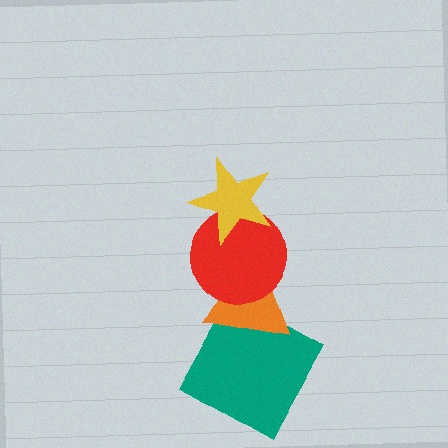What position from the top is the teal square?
The teal square is 4th from the top.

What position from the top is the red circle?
The red circle is 2nd from the top.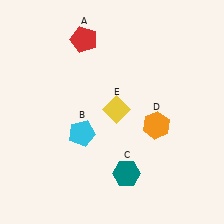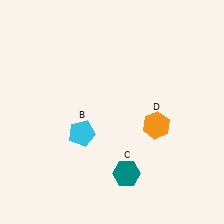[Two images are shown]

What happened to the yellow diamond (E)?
The yellow diamond (E) was removed in Image 2. It was in the top-right area of Image 1.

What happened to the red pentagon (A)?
The red pentagon (A) was removed in Image 2. It was in the top-left area of Image 1.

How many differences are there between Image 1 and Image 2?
There are 2 differences between the two images.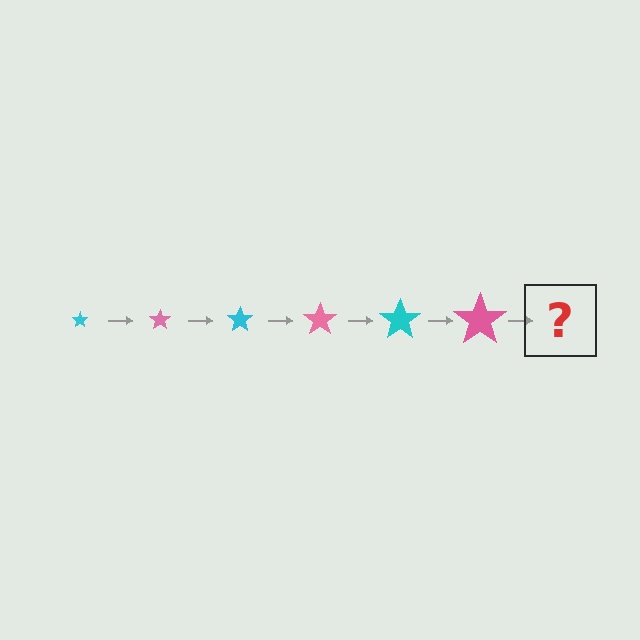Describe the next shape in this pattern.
It should be a cyan star, larger than the previous one.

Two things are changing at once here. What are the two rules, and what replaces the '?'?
The two rules are that the star grows larger each step and the color cycles through cyan and pink. The '?' should be a cyan star, larger than the previous one.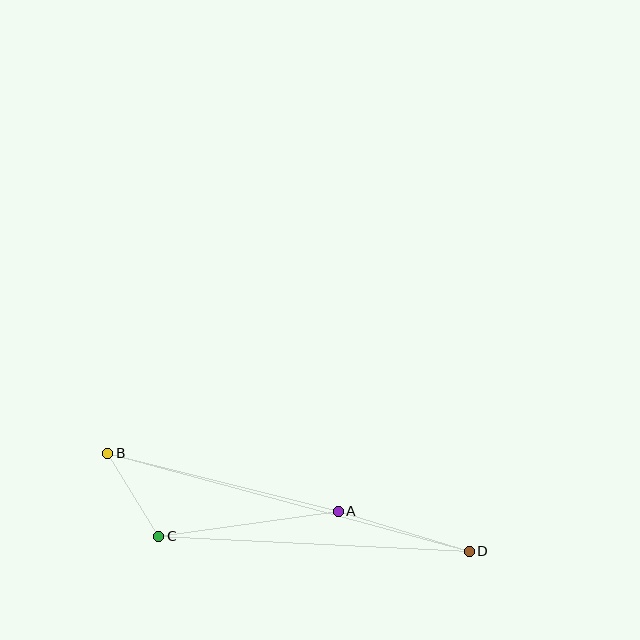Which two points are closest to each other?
Points B and C are closest to each other.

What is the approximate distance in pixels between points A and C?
The distance between A and C is approximately 181 pixels.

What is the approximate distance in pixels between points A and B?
The distance between A and B is approximately 238 pixels.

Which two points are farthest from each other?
Points B and D are farthest from each other.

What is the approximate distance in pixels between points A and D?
The distance between A and D is approximately 137 pixels.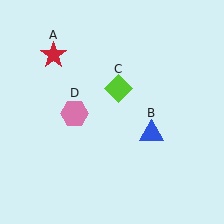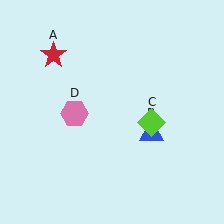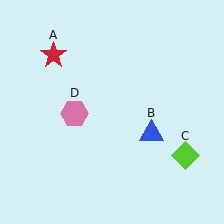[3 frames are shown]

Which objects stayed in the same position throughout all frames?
Red star (object A) and blue triangle (object B) and pink hexagon (object D) remained stationary.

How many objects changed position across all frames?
1 object changed position: lime diamond (object C).